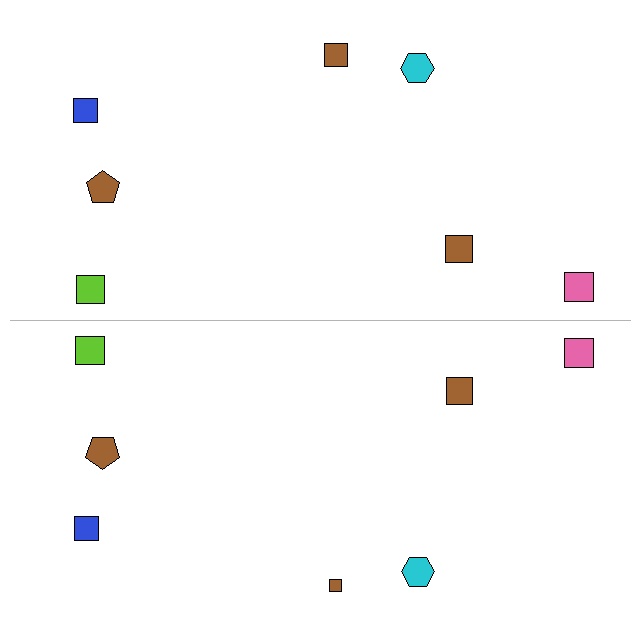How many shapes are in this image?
There are 14 shapes in this image.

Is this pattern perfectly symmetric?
No, the pattern is not perfectly symmetric. The brown square on the bottom side has a different size than its mirror counterpart.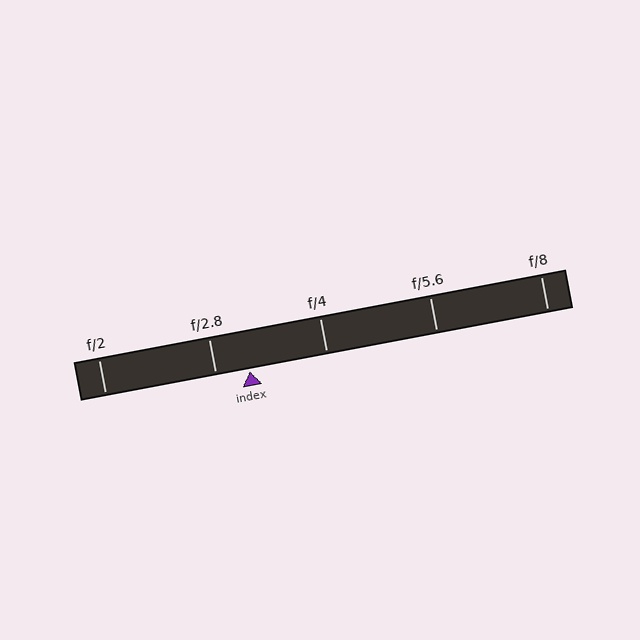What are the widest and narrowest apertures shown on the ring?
The widest aperture shown is f/2 and the narrowest is f/8.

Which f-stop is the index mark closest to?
The index mark is closest to f/2.8.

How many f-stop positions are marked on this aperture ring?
There are 5 f-stop positions marked.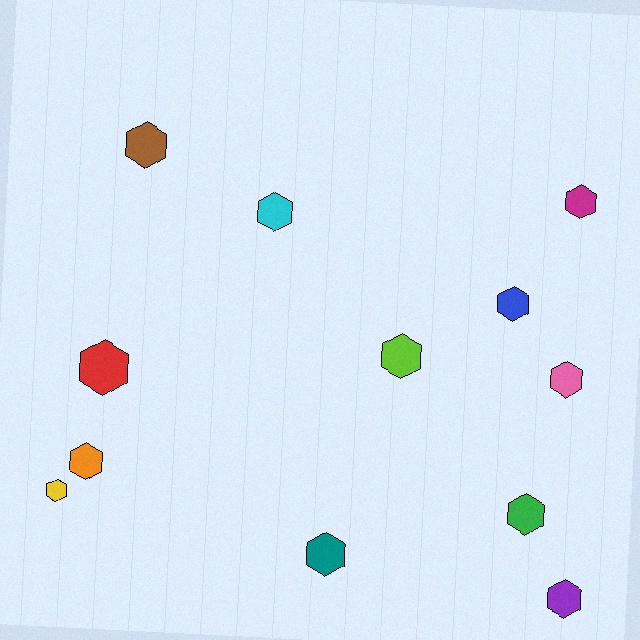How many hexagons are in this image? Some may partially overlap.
There are 12 hexagons.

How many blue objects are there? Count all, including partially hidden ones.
There is 1 blue object.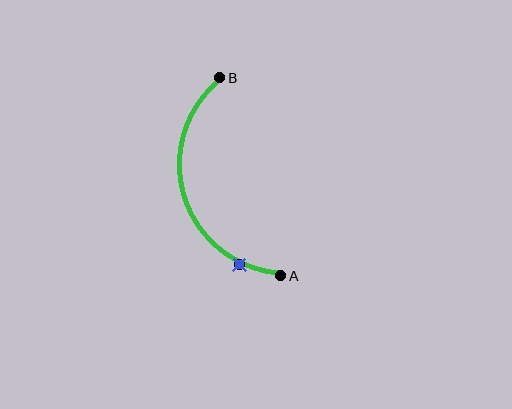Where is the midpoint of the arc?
The arc midpoint is the point on the curve farthest from the straight line joining A and B. It sits to the left of that line.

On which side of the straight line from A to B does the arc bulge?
The arc bulges to the left of the straight line connecting A and B.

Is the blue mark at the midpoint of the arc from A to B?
No. The blue mark lies on the arc but is closer to endpoint A. The arc midpoint would be at the point on the curve equidistant along the arc from both A and B.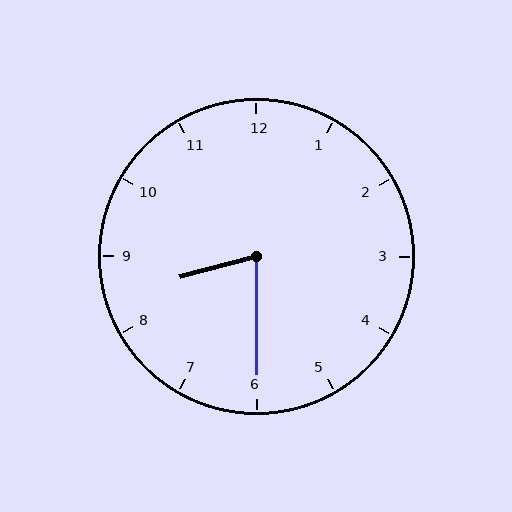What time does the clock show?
8:30.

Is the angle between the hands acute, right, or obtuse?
It is acute.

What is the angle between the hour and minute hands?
Approximately 75 degrees.